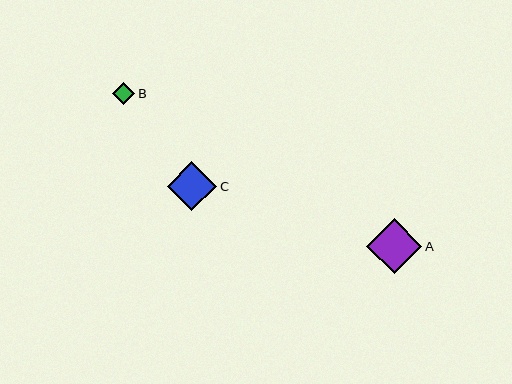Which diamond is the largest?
Diamond A is the largest with a size of approximately 55 pixels.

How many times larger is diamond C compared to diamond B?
Diamond C is approximately 2.2 times the size of diamond B.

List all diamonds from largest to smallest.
From largest to smallest: A, C, B.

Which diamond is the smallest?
Diamond B is the smallest with a size of approximately 23 pixels.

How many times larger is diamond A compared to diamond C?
Diamond A is approximately 1.1 times the size of diamond C.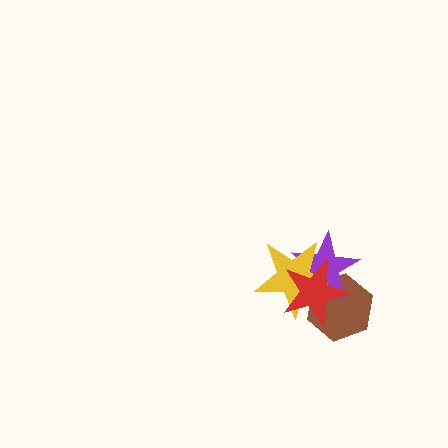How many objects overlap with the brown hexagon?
3 objects overlap with the brown hexagon.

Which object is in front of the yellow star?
The red star is in front of the yellow star.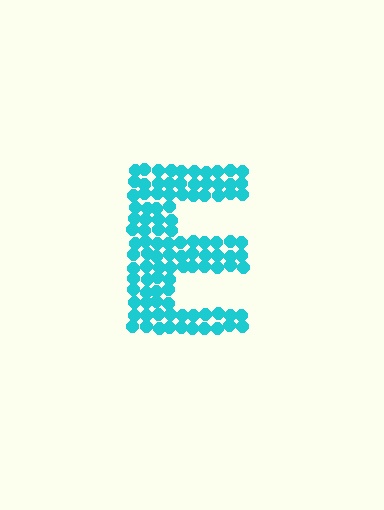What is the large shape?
The large shape is the letter E.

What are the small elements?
The small elements are circles.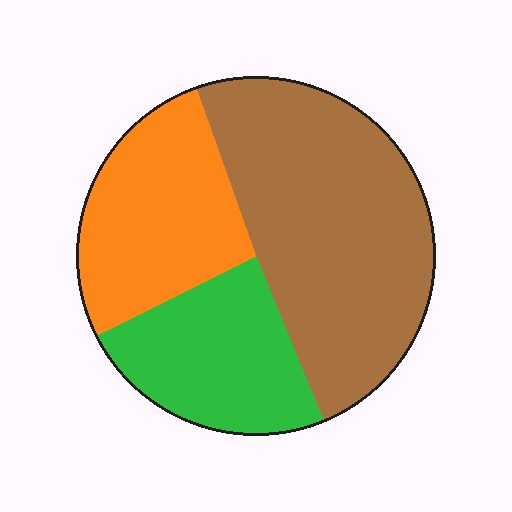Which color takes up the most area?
Brown, at roughly 50%.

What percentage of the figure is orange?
Orange covers roughly 25% of the figure.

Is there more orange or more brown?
Brown.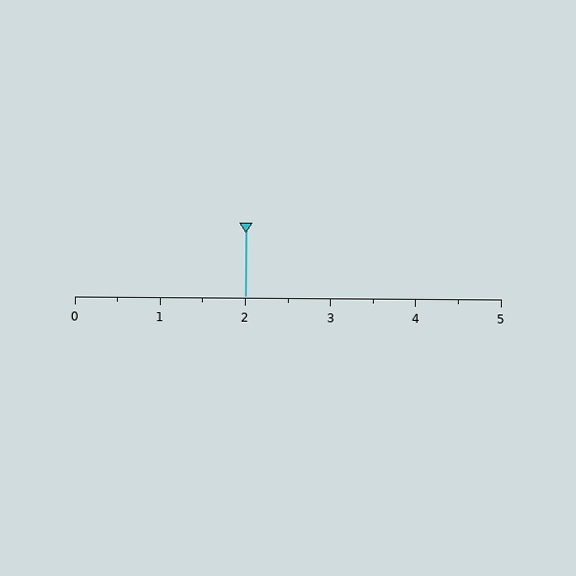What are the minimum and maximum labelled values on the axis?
The axis runs from 0 to 5.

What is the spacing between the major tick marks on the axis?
The major ticks are spaced 1 apart.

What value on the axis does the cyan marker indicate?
The marker indicates approximately 2.